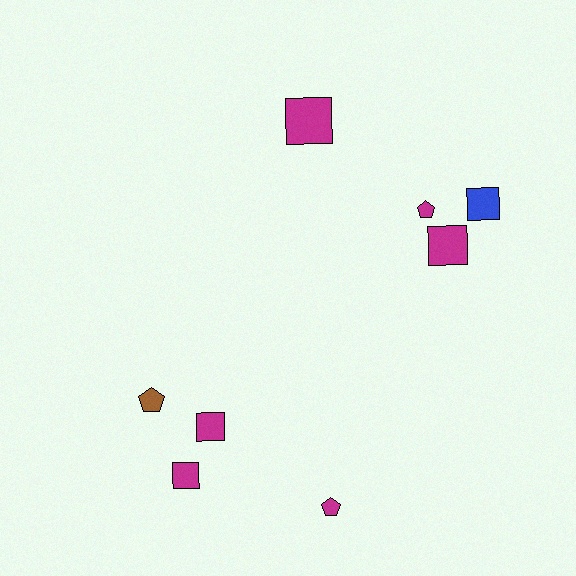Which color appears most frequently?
Magenta, with 6 objects.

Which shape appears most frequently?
Square, with 5 objects.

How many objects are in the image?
There are 8 objects.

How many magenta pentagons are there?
There are 2 magenta pentagons.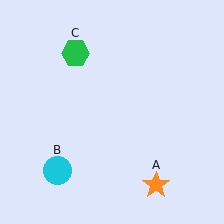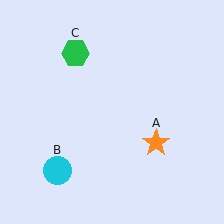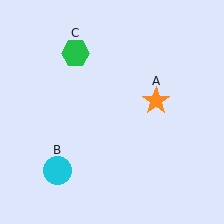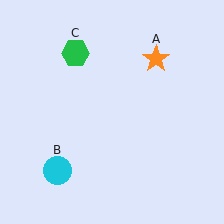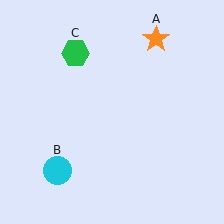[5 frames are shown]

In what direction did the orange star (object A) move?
The orange star (object A) moved up.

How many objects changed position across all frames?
1 object changed position: orange star (object A).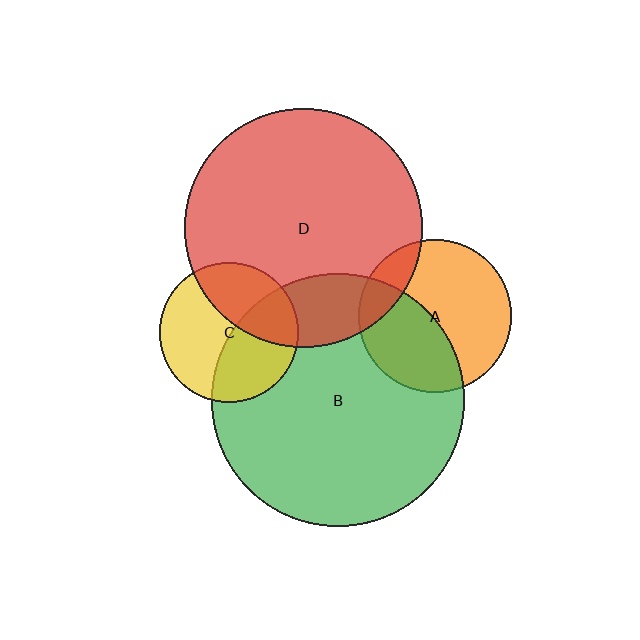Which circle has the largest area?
Circle B (green).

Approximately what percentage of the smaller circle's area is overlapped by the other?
Approximately 20%.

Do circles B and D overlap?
Yes.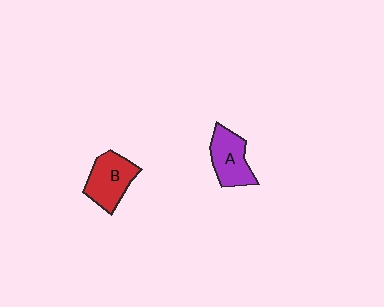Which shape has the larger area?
Shape B (red).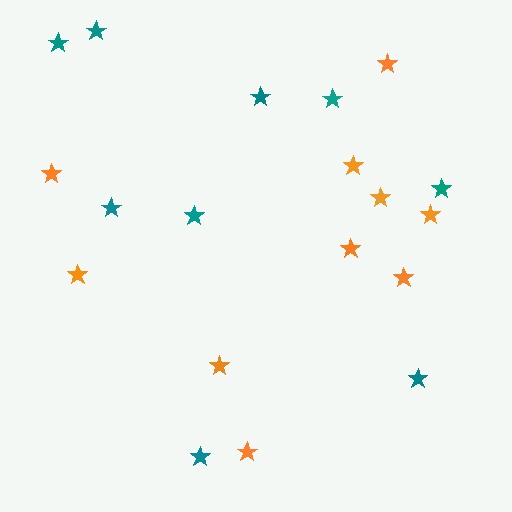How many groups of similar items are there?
There are 2 groups: one group of teal stars (9) and one group of orange stars (10).